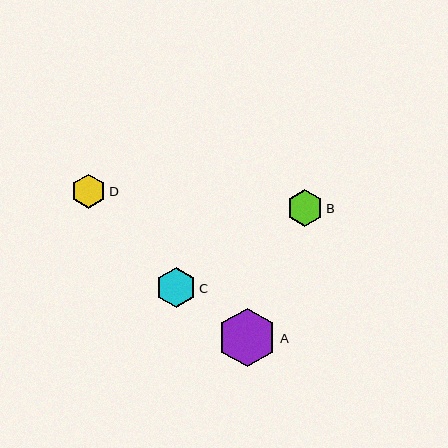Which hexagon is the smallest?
Hexagon D is the smallest with a size of approximately 34 pixels.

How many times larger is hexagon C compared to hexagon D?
Hexagon C is approximately 1.2 times the size of hexagon D.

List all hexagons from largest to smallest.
From largest to smallest: A, C, B, D.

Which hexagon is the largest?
Hexagon A is the largest with a size of approximately 59 pixels.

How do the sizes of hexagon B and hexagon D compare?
Hexagon B and hexagon D are approximately the same size.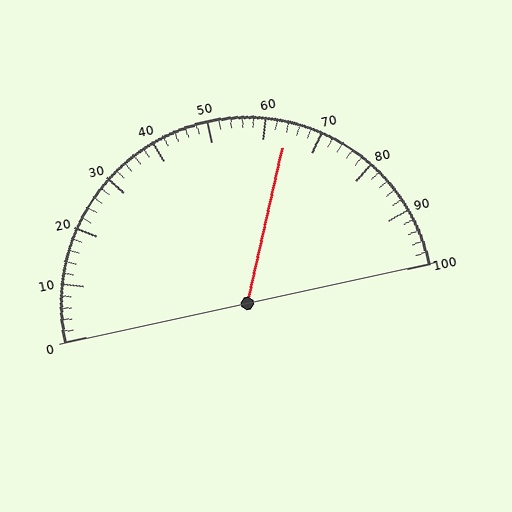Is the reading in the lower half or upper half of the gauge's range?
The reading is in the upper half of the range (0 to 100).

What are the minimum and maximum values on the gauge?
The gauge ranges from 0 to 100.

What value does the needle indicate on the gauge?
The needle indicates approximately 64.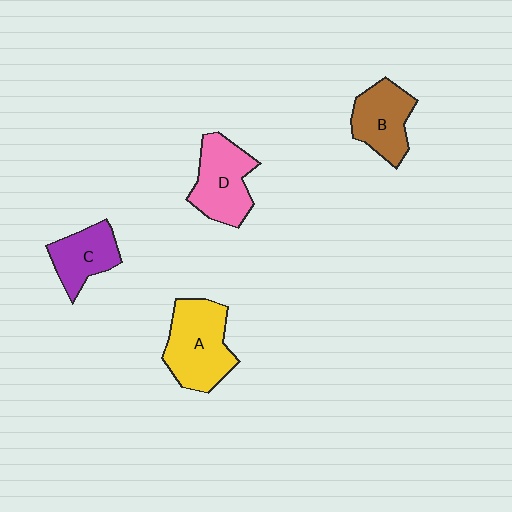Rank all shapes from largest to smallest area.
From largest to smallest: A (yellow), D (pink), B (brown), C (purple).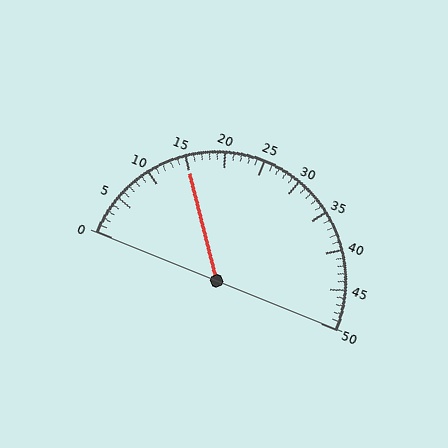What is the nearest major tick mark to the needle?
The nearest major tick mark is 15.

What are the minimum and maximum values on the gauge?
The gauge ranges from 0 to 50.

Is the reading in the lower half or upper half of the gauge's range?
The reading is in the lower half of the range (0 to 50).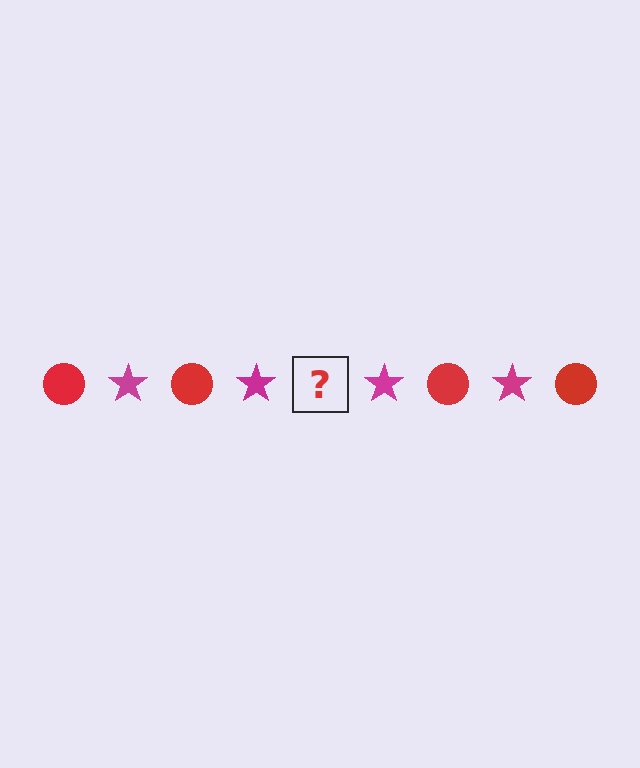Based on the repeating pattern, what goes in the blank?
The blank should be a red circle.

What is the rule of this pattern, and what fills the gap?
The rule is that the pattern alternates between red circle and magenta star. The gap should be filled with a red circle.